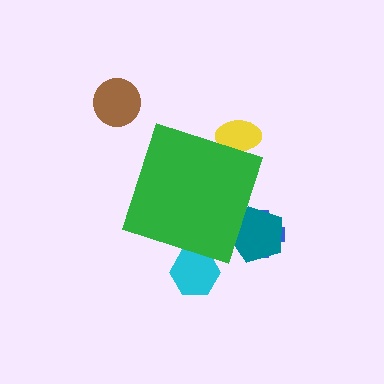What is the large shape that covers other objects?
A green diamond.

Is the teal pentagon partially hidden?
Yes, the teal pentagon is partially hidden behind the green diamond.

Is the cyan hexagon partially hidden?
Yes, the cyan hexagon is partially hidden behind the green diamond.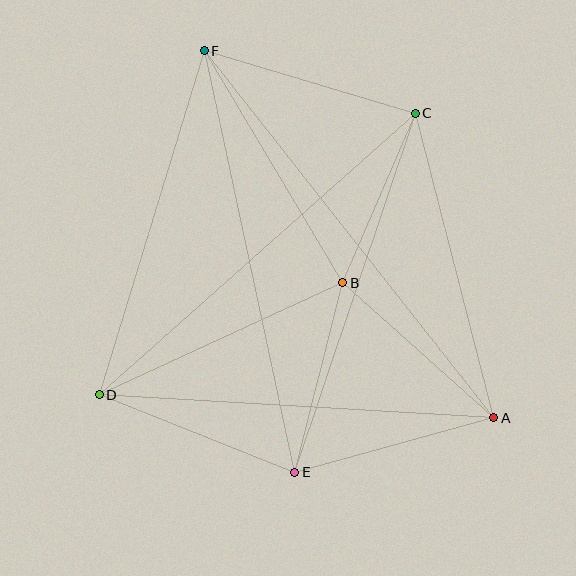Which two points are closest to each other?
Points B and C are closest to each other.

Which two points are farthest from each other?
Points A and F are farthest from each other.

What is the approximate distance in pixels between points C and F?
The distance between C and F is approximately 220 pixels.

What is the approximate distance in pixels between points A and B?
The distance between A and B is approximately 203 pixels.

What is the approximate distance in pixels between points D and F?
The distance between D and F is approximately 360 pixels.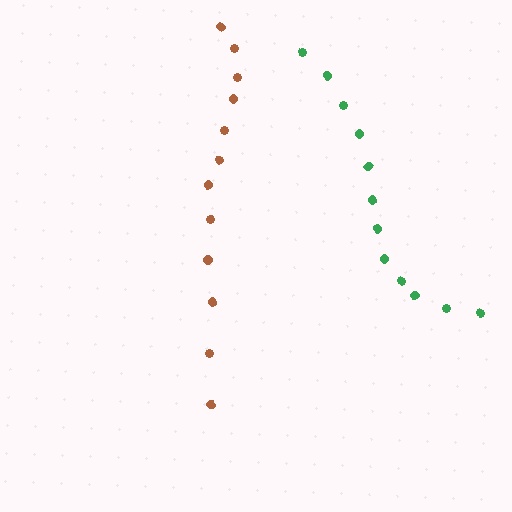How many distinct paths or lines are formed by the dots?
There are 2 distinct paths.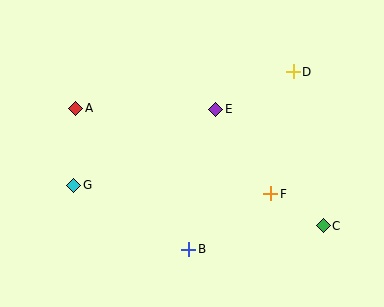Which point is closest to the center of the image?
Point E at (216, 109) is closest to the center.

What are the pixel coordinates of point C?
Point C is at (323, 226).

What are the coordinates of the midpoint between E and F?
The midpoint between E and F is at (243, 151).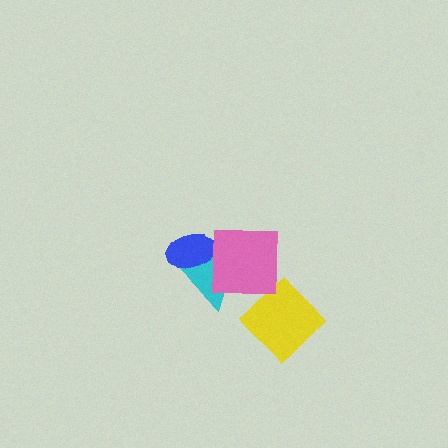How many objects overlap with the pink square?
1 object overlaps with the pink square.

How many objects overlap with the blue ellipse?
1 object overlaps with the blue ellipse.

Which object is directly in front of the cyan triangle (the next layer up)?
The blue ellipse is directly in front of the cyan triangle.